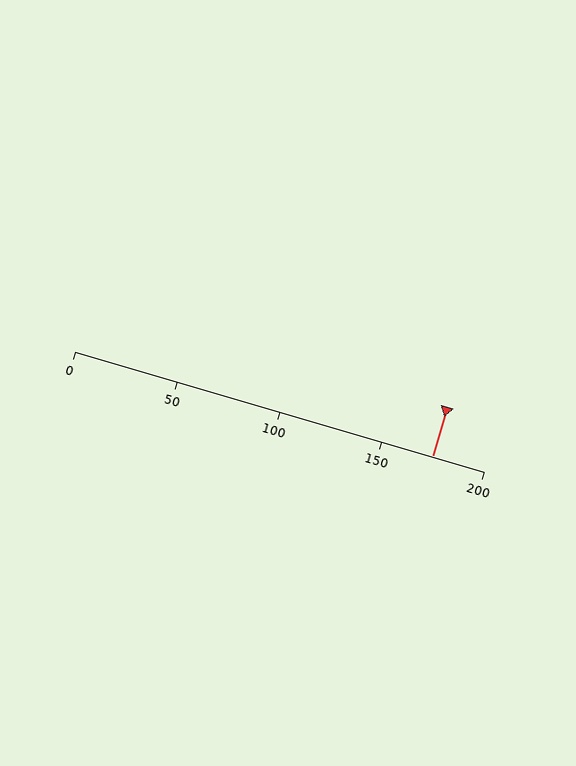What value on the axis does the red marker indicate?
The marker indicates approximately 175.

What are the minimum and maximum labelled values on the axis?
The axis runs from 0 to 200.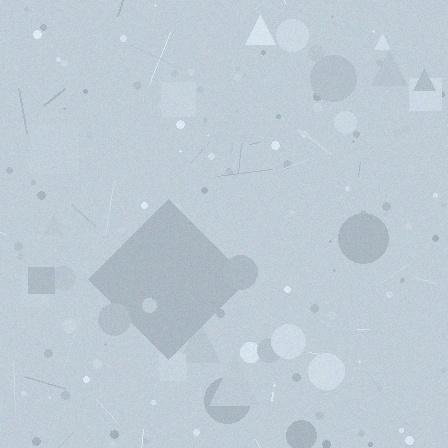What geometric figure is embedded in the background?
A diamond is embedded in the background.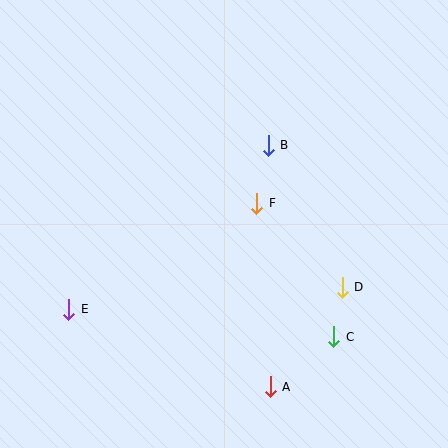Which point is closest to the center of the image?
Point F at (257, 203) is closest to the center.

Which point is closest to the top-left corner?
Point B is closest to the top-left corner.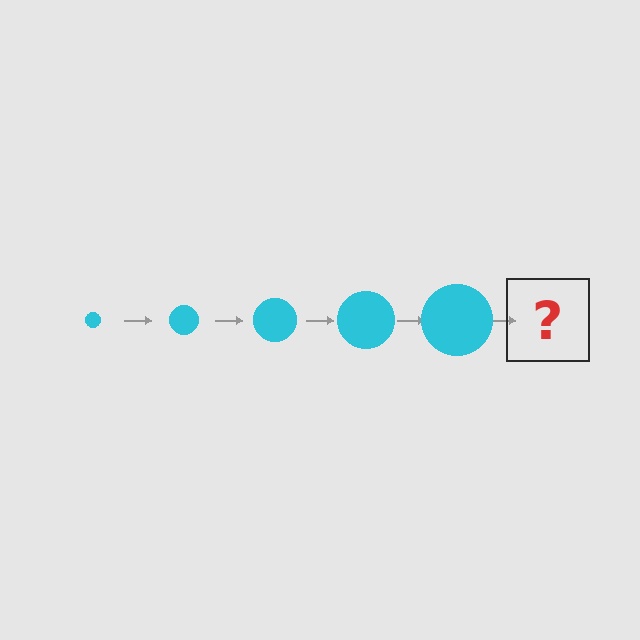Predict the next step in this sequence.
The next step is a cyan circle, larger than the previous one.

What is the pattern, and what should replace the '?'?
The pattern is that the circle gets progressively larger each step. The '?' should be a cyan circle, larger than the previous one.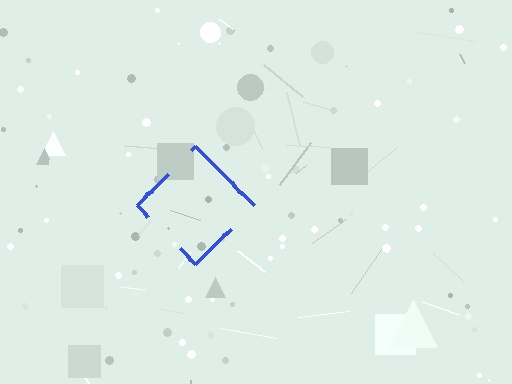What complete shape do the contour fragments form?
The contour fragments form a diamond.